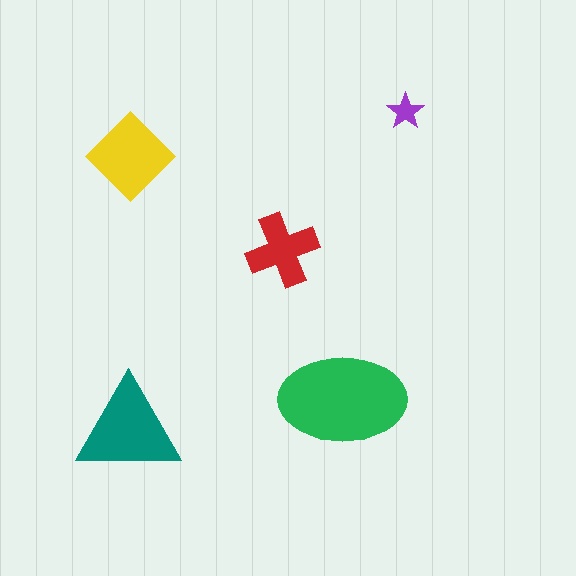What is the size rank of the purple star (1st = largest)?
5th.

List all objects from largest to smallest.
The green ellipse, the teal triangle, the yellow diamond, the red cross, the purple star.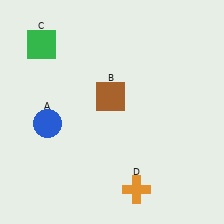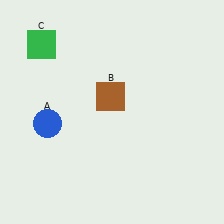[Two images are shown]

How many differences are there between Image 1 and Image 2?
There is 1 difference between the two images.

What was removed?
The orange cross (D) was removed in Image 2.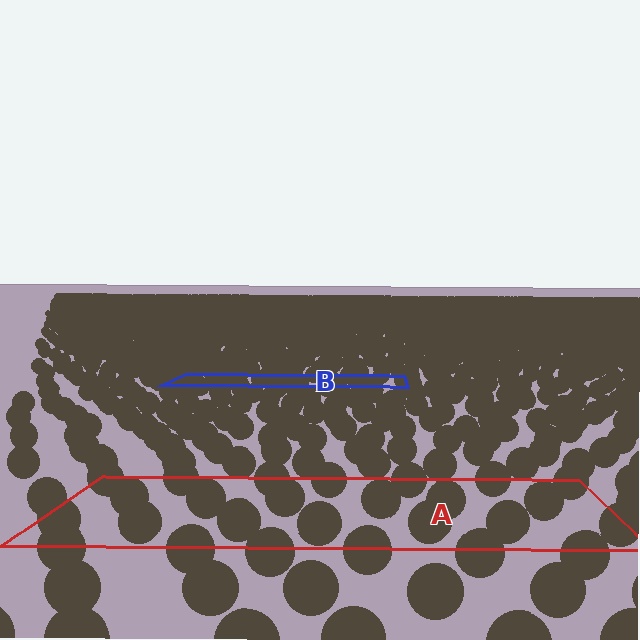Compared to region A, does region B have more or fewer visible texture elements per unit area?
Region B has more texture elements per unit area — they are packed more densely because it is farther away.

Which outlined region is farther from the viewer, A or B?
Region B is farther from the viewer — the texture elements inside it appear smaller and more densely packed.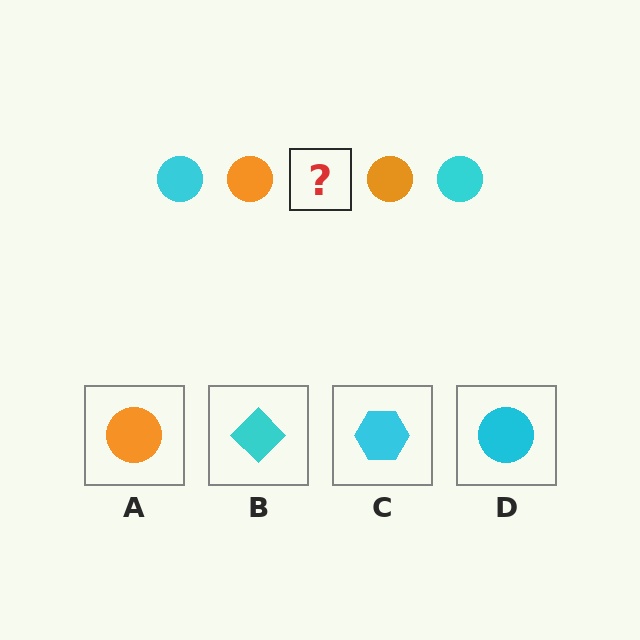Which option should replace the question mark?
Option D.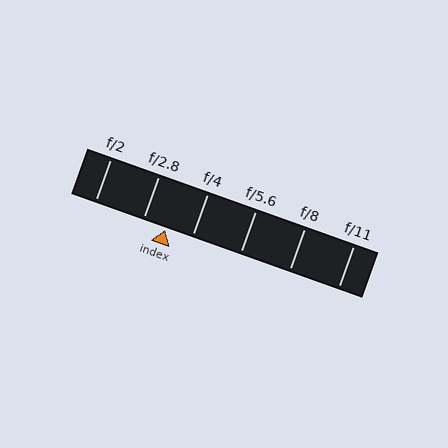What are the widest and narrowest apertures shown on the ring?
The widest aperture shown is f/2 and the narrowest is f/11.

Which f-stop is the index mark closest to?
The index mark is closest to f/2.8.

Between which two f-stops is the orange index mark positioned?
The index mark is between f/2.8 and f/4.